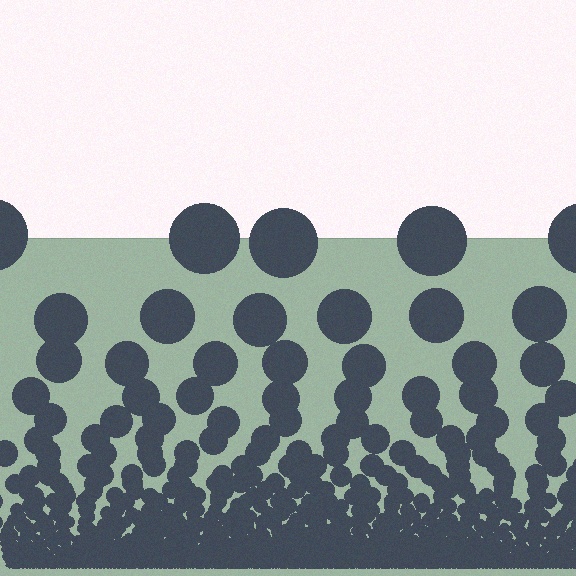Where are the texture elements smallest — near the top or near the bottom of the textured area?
Near the bottom.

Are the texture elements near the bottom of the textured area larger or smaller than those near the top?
Smaller. The gradient is inverted — elements near the bottom are smaller and denser.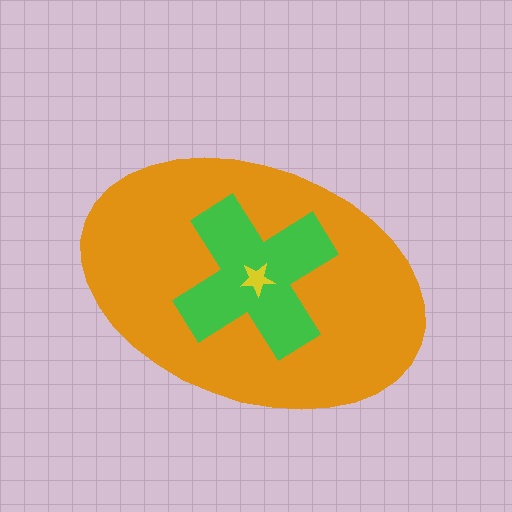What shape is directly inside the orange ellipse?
The green cross.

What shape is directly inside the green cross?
The yellow star.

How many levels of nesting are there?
3.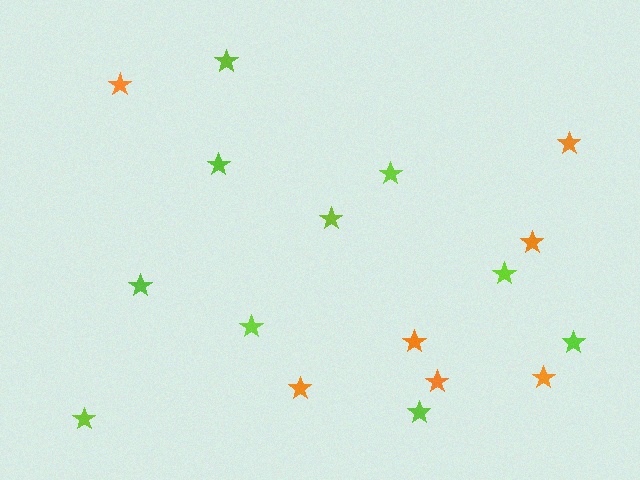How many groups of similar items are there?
There are 2 groups: one group of lime stars (10) and one group of orange stars (7).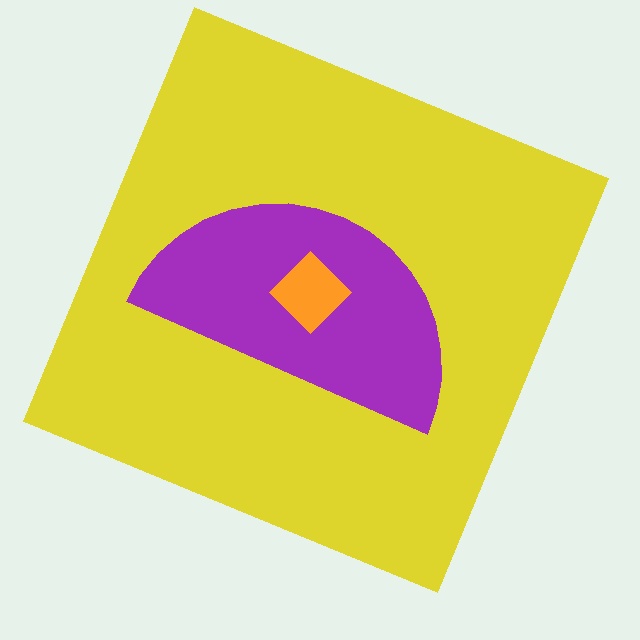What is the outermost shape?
The yellow square.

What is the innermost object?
The orange diamond.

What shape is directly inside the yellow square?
The purple semicircle.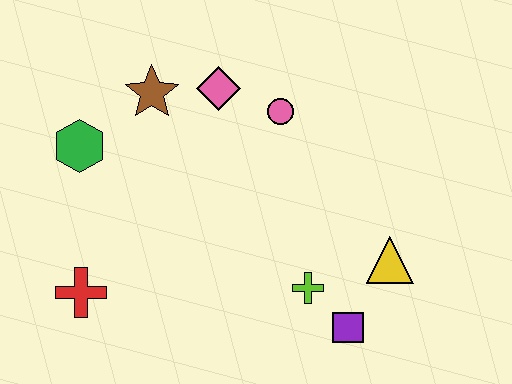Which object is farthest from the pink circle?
The red cross is farthest from the pink circle.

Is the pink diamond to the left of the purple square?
Yes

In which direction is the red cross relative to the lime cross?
The red cross is to the left of the lime cross.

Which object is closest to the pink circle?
The pink diamond is closest to the pink circle.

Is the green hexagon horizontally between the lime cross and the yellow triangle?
No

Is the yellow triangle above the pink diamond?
No